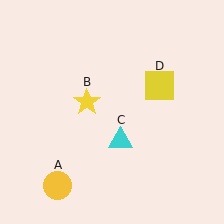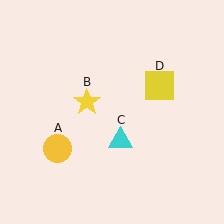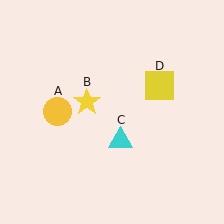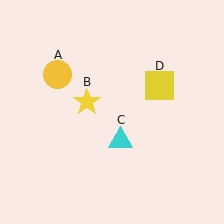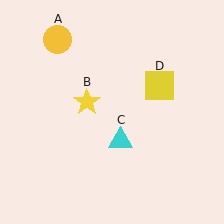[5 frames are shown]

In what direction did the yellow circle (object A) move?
The yellow circle (object A) moved up.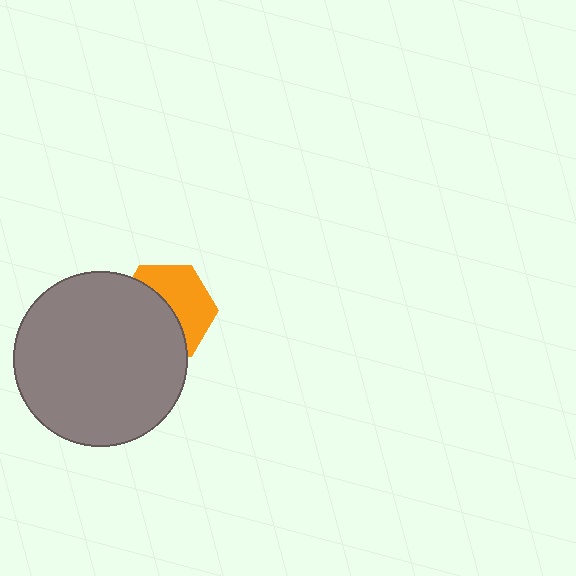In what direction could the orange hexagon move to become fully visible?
The orange hexagon could move toward the upper-right. That would shift it out from behind the gray circle entirely.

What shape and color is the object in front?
The object in front is a gray circle.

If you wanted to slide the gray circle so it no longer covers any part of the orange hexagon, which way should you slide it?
Slide it toward the lower-left — that is the most direct way to separate the two shapes.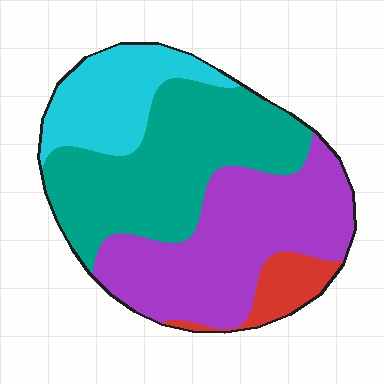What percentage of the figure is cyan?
Cyan covers roughly 20% of the figure.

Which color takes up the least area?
Red, at roughly 5%.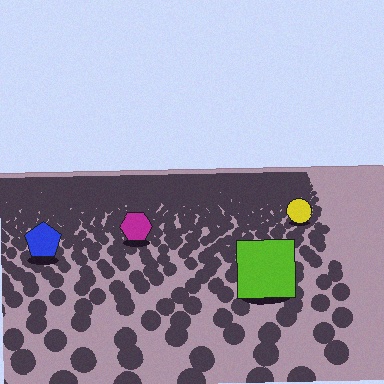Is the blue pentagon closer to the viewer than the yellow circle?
Yes. The blue pentagon is closer — you can tell from the texture gradient: the ground texture is coarser near it.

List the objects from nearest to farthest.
From nearest to farthest: the lime square, the blue pentagon, the magenta hexagon, the yellow circle.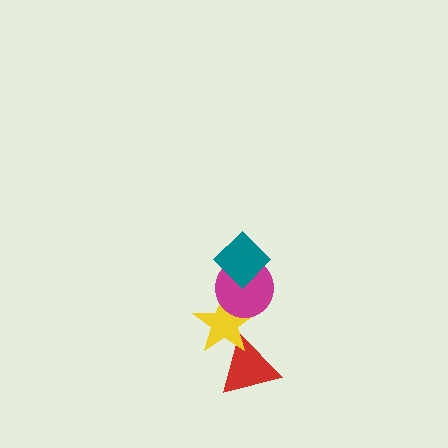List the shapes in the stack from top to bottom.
From top to bottom: the teal diamond, the magenta circle, the yellow star, the red triangle.